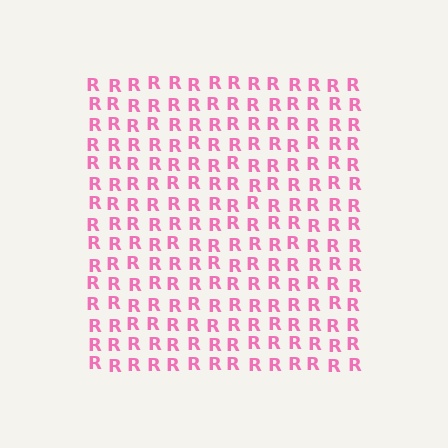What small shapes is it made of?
It is made of small letter R's.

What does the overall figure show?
The overall figure shows a square.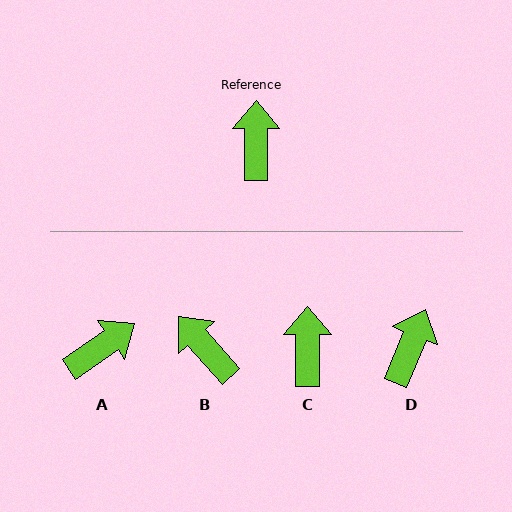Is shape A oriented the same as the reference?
No, it is off by about 55 degrees.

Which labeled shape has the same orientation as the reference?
C.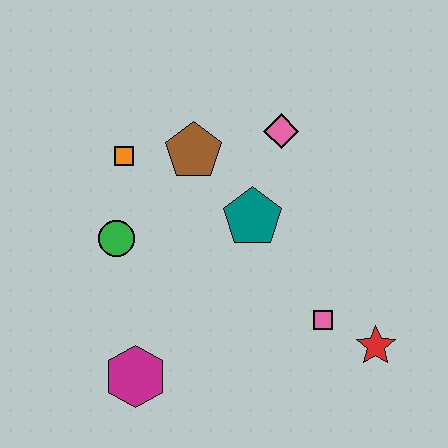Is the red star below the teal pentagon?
Yes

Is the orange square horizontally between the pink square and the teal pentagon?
No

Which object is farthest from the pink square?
The orange square is farthest from the pink square.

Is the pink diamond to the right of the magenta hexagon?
Yes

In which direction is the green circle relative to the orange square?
The green circle is below the orange square.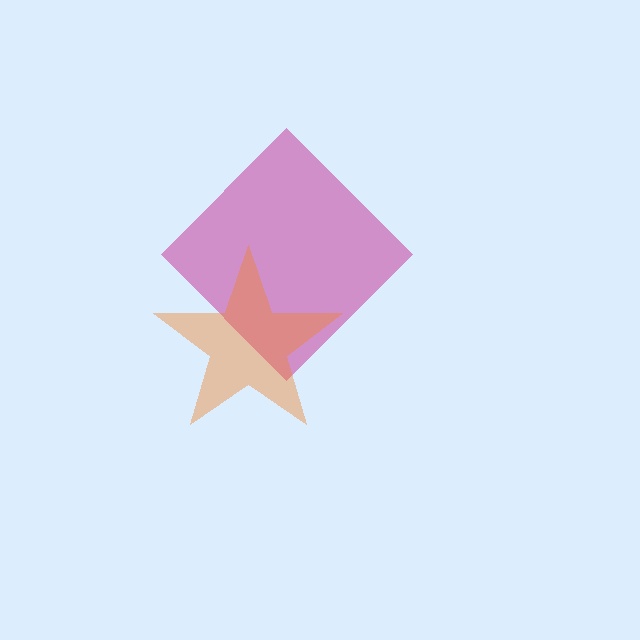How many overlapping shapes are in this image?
There are 2 overlapping shapes in the image.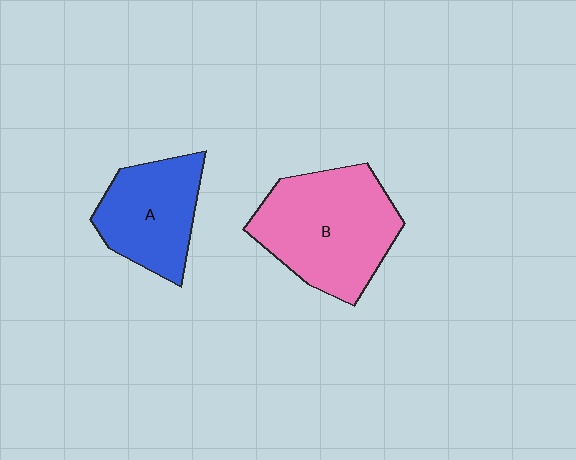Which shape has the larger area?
Shape B (pink).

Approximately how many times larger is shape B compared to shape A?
Approximately 1.5 times.